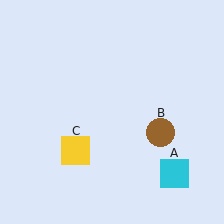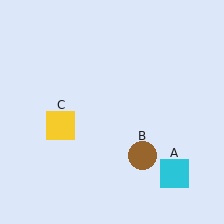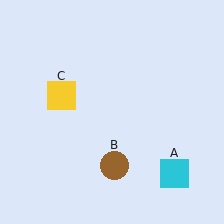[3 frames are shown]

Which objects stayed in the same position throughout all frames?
Cyan square (object A) remained stationary.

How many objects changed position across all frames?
2 objects changed position: brown circle (object B), yellow square (object C).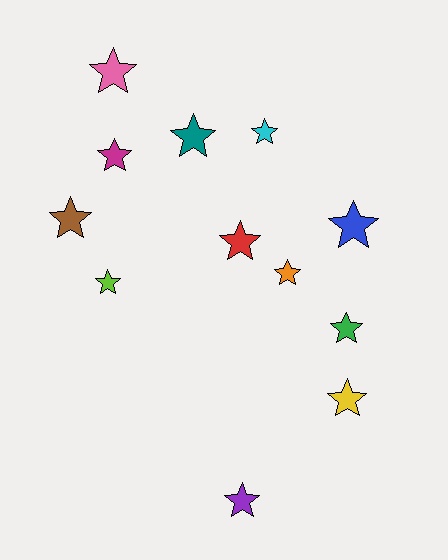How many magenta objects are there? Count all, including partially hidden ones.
There is 1 magenta object.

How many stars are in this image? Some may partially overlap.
There are 12 stars.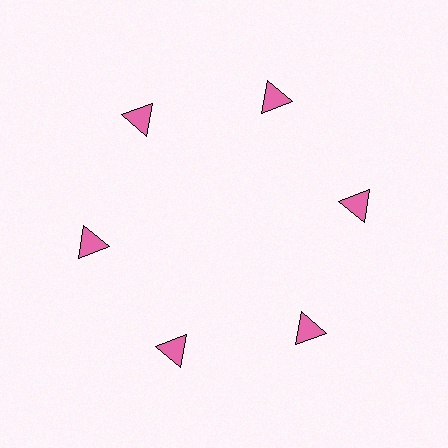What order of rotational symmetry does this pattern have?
This pattern has 6-fold rotational symmetry.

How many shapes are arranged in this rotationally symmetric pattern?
There are 6 shapes, arranged in 6 groups of 1.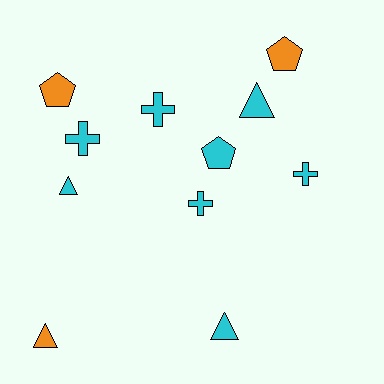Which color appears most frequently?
Cyan, with 8 objects.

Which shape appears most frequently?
Triangle, with 4 objects.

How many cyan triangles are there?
There are 3 cyan triangles.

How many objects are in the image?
There are 11 objects.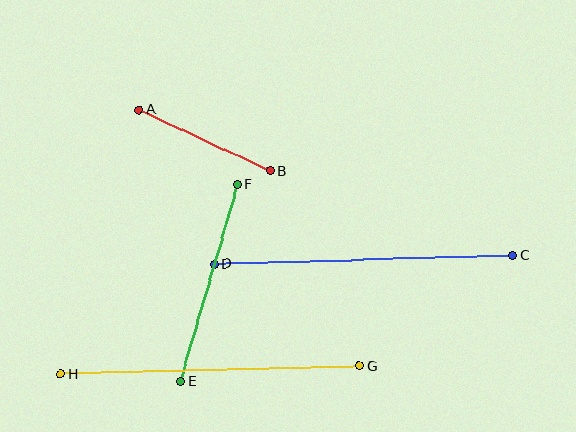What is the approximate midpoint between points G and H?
The midpoint is at approximately (210, 370) pixels.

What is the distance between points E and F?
The distance is approximately 205 pixels.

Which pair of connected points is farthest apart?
Points G and H are farthest apart.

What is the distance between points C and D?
The distance is approximately 298 pixels.